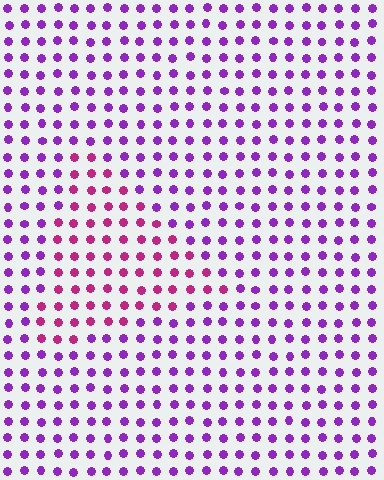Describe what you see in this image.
The image is filled with small purple elements in a uniform arrangement. A triangle-shaped region is visible where the elements are tinted to a slightly different hue, forming a subtle color boundary.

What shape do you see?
I see a triangle.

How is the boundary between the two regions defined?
The boundary is defined purely by a slight shift in hue (about 43 degrees). Spacing, size, and orientation are identical on both sides.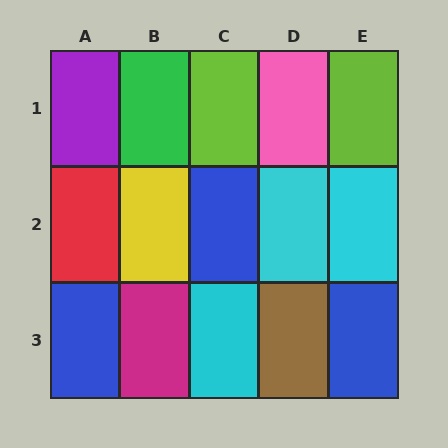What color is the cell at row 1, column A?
Purple.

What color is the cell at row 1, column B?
Green.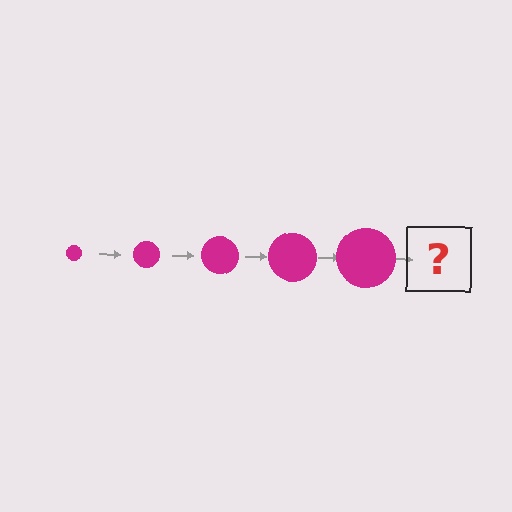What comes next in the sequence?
The next element should be a magenta circle, larger than the previous one.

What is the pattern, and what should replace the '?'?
The pattern is that the circle gets progressively larger each step. The '?' should be a magenta circle, larger than the previous one.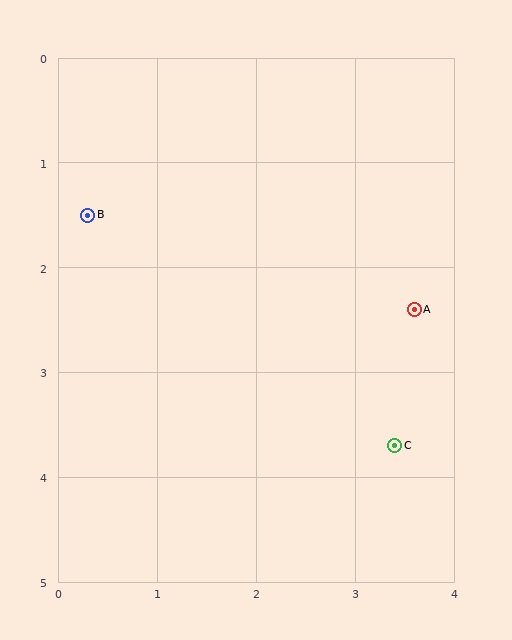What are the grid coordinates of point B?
Point B is at approximately (0.3, 1.5).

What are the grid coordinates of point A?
Point A is at approximately (3.6, 2.4).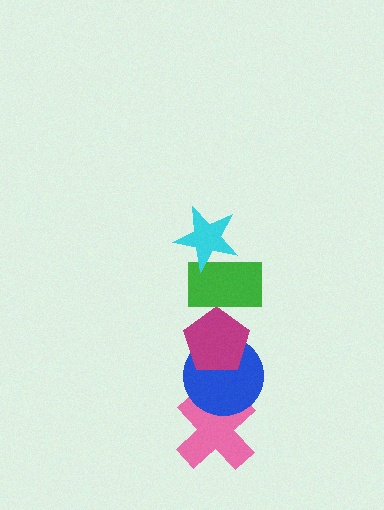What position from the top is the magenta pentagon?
The magenta pentagon is 3rd from the top.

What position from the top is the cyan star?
The cyan star is 1st from the top.